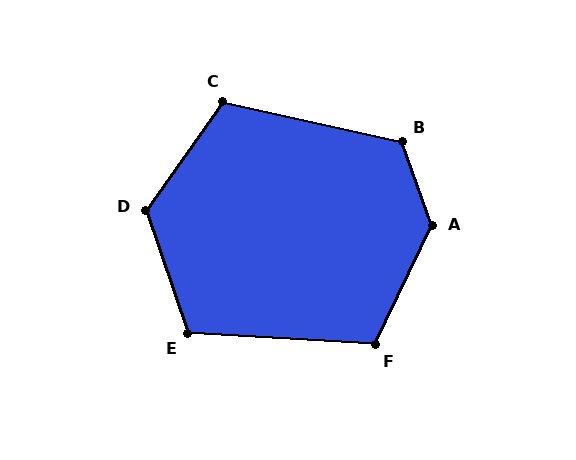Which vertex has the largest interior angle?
A, at approximately 135 degrees.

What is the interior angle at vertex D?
Approximately 125 degrees (obtuse).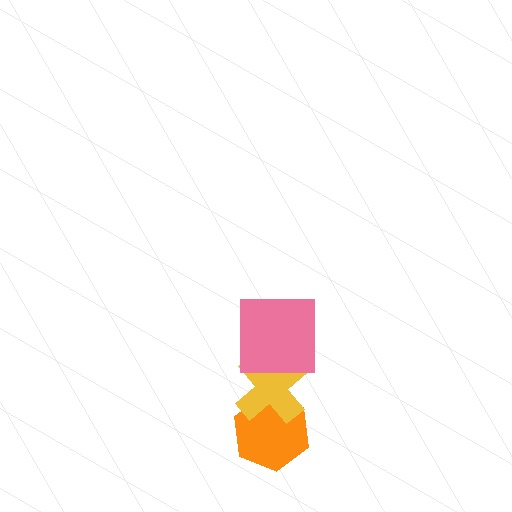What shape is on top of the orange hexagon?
The yellow cross is on top of the orange hexagon.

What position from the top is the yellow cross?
The yellow cross is 2nd from the top.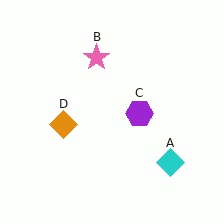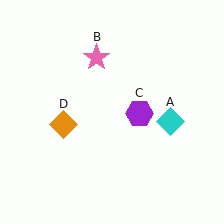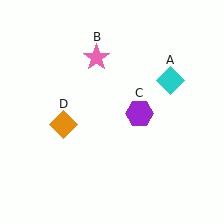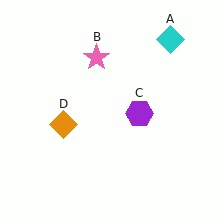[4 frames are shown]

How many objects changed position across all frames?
1 object changed position: cyan diamond (object A).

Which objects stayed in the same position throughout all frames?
Pink star (object B) and purple hexagon (object C) and orange diamond (object D) remained stationary.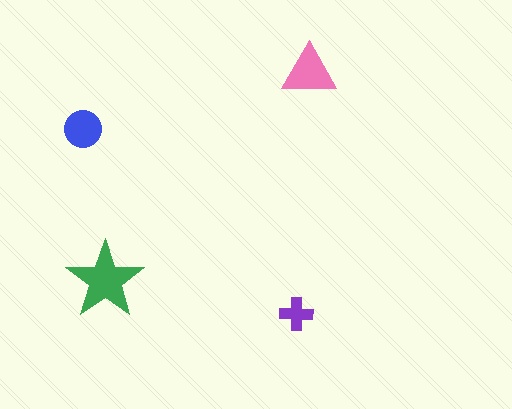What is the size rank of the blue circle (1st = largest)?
3rd.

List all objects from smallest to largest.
The purple cross, the blue circle, the pink triangle, the green star.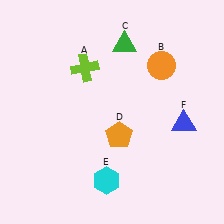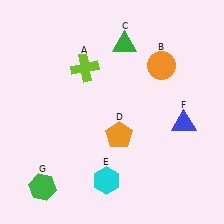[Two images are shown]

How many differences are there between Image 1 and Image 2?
There is 1 difference between the two images.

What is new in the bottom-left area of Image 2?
A green hexagon (G) was added in the bottom-left area of Image 2.